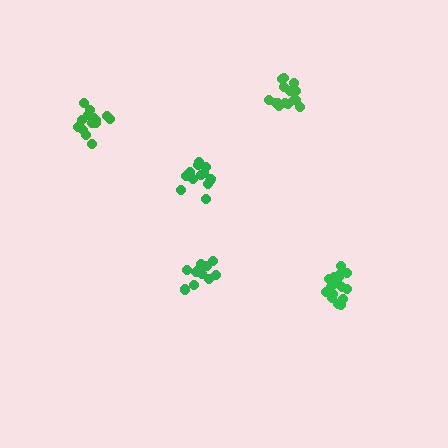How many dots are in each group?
Group 1: 17 dots, Group 2: 14 dots, Group 3: 15 dots, Group 4: 16 dots, Group 5: 13 dots (75 total).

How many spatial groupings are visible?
There are 5 spatial groupings.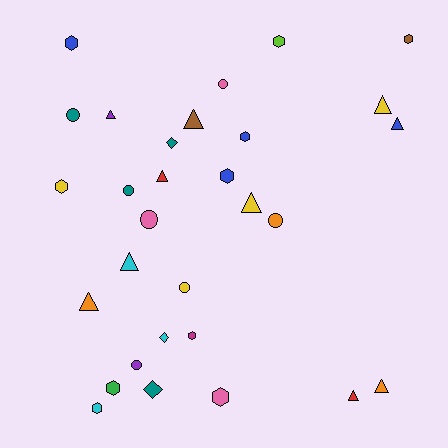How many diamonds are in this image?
There are 3 diamonds.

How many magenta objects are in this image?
There is 1 magenta object.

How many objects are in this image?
There are 30 objects.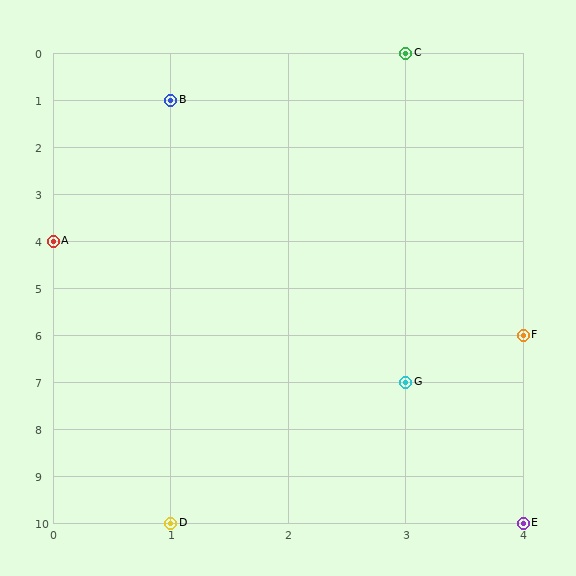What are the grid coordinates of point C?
Point C is at grid coordinates (3, 0).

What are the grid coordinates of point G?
Point G is at grid coordinates (3, 7).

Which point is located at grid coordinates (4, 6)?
Point F is at (4, 6).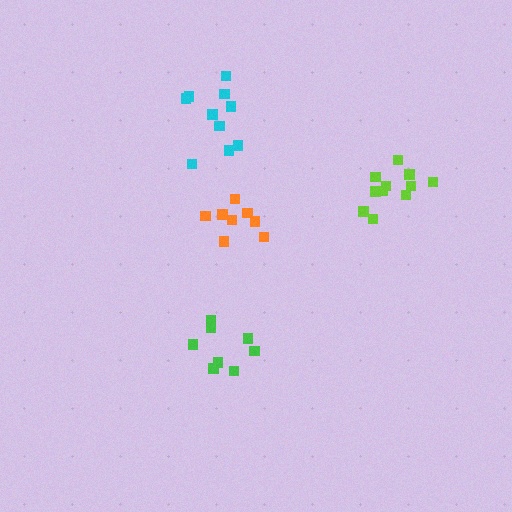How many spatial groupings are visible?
There are 4 spatial groupings.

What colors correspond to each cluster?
The clusters are colored: cyan, orange, lime, green.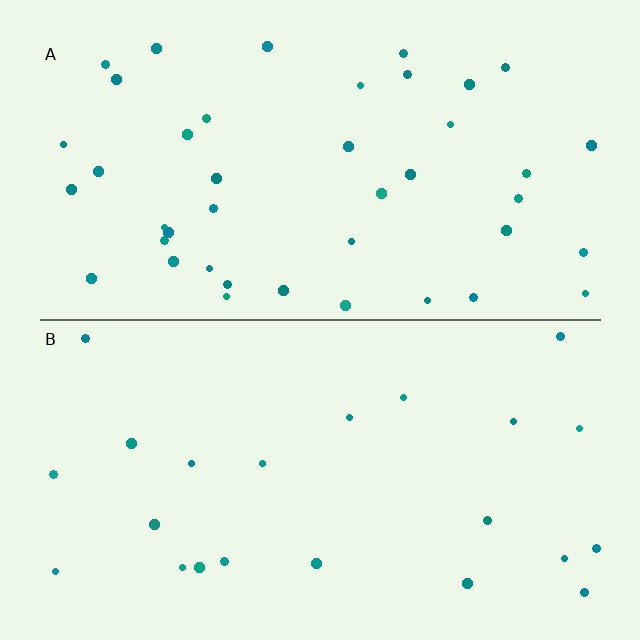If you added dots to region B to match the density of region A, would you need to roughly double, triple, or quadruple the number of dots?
Approximately double.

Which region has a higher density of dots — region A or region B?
A (the top).